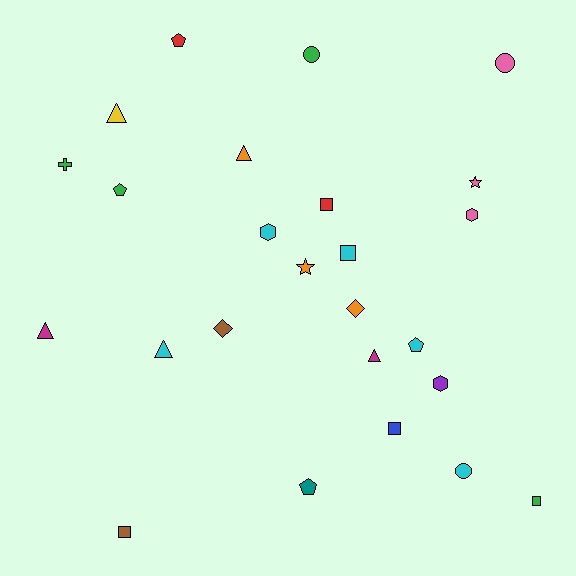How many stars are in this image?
There are 2 stars.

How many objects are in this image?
There are 25 objects.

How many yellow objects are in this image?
There is 1 yellow object.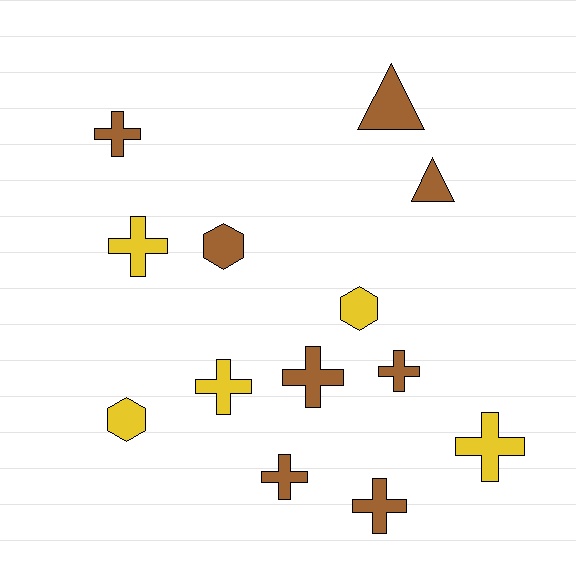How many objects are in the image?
There are 13 objects.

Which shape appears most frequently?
Cross, with 8 objects.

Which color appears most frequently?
Brown, with 8 objects.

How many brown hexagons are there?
There is 1 brown hexagon.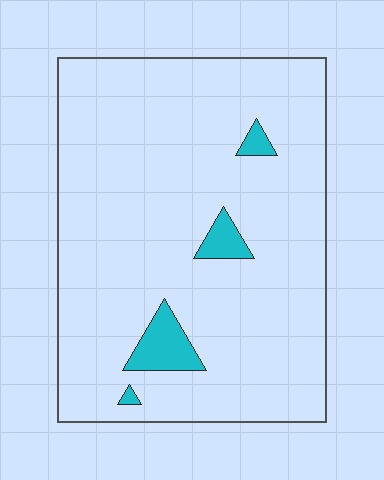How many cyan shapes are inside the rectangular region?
4.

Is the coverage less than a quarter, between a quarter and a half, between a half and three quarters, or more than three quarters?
Less than a quarter.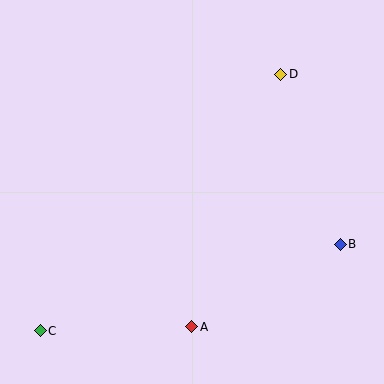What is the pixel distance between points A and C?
The distance between A and C is 151 pixels.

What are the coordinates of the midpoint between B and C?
The midpoint between B and C is at (190, 287).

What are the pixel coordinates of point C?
Point C is at (40, 331).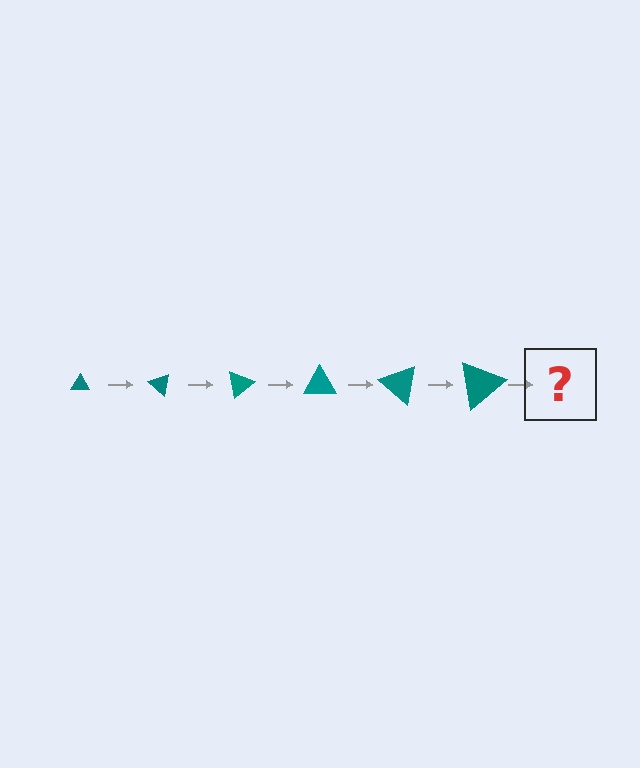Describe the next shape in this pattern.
It should be a triangle, larger than the previous one and rotated 240 degrees from the start.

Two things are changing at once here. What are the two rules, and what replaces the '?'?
The two rules are that the triangle grows larger each step and it rotates 40 degrees each step. The '?' should be a triangle, larger than the previous one and rotated 240 degrees from the start.